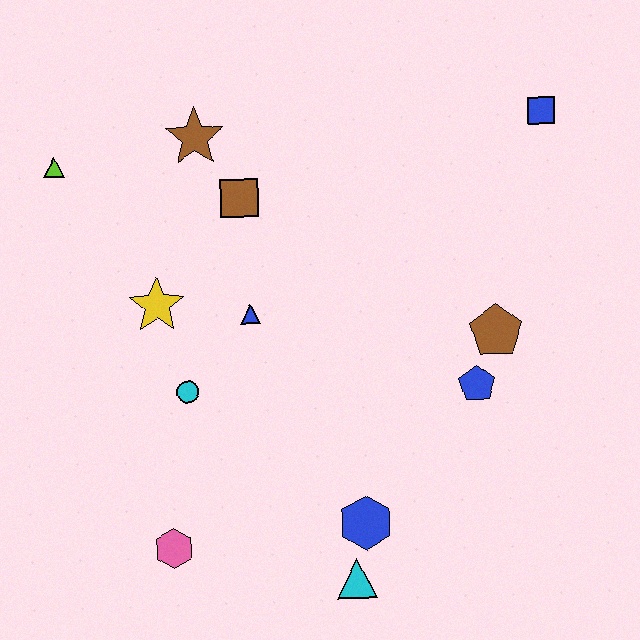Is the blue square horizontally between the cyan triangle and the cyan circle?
No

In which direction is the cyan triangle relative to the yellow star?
The cyan triangle is below the yellow star.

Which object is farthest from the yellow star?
The blue square is farthest from the yellow star.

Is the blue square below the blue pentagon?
No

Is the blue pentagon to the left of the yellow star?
No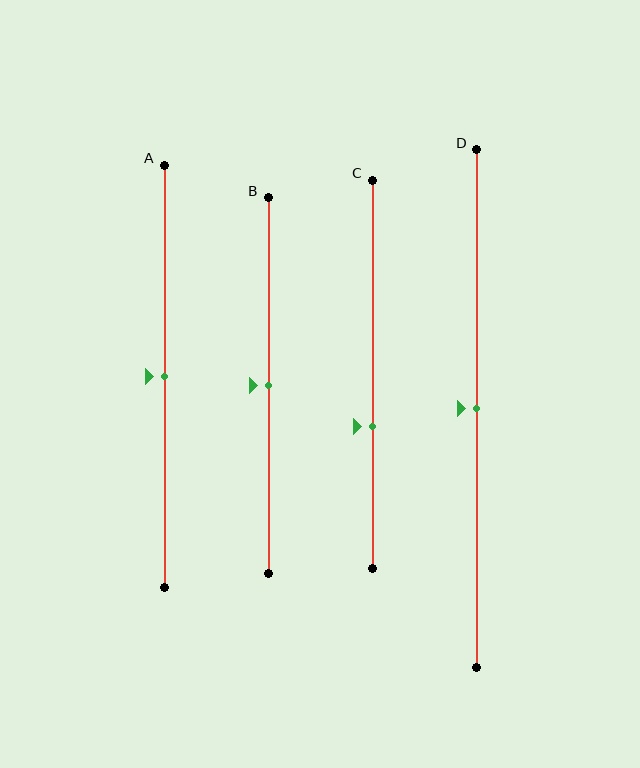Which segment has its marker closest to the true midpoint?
Segment A has its marker closest to the true midpoint.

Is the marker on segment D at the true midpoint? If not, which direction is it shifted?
Yes, the marker on segment D is at the true midpoint.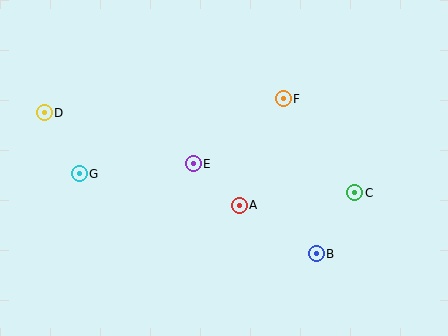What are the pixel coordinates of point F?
Point F is at (283, 99).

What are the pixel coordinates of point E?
Point E is at (193, 164).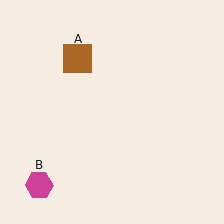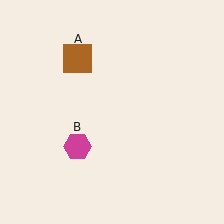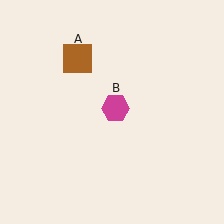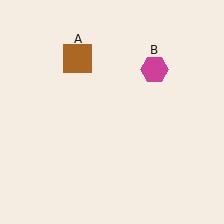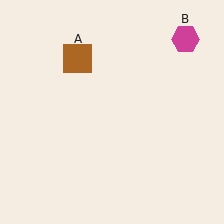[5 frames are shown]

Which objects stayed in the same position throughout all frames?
Brown square (object A) remained stationary.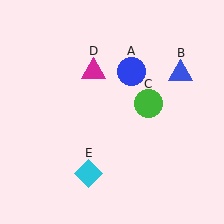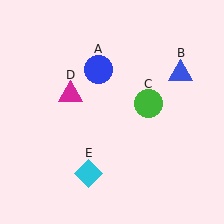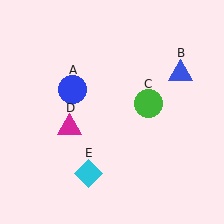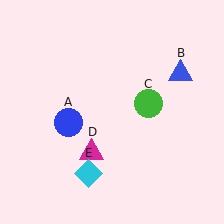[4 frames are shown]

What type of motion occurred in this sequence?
The blue circle (object A), magenta triangle (object D) rotated counterclockwise around the center of the scene.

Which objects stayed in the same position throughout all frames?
Blue triangle (object B) and green circle (object C) and cyan diamond (object E) remained stationary.